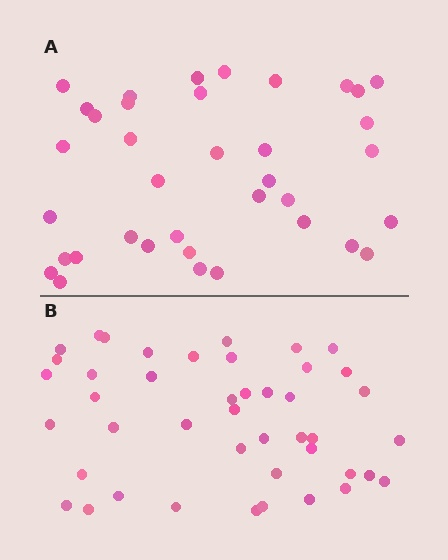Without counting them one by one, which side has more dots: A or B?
Region B (the bottom region) has more dots.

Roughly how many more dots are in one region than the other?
Region B has roughly 8 or so more dots than region A.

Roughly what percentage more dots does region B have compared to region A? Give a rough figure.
About 20% more.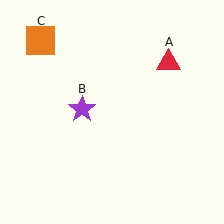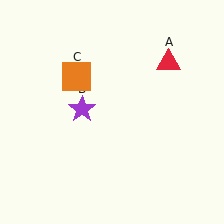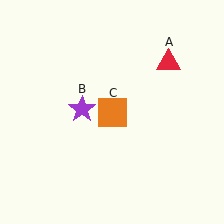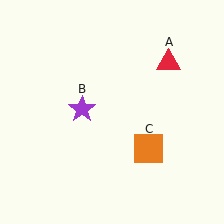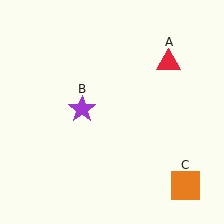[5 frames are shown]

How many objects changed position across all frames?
1 object changed position: orange square (object C).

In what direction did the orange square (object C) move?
The orange square (object C) moved down and to the right.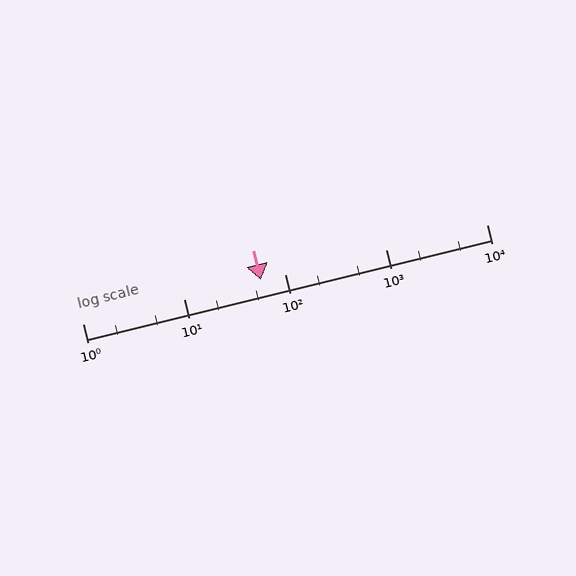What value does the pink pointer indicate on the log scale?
The pointer indicates approximately 58.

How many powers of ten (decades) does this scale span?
The scale spans 4 decades, from 1 to 10000.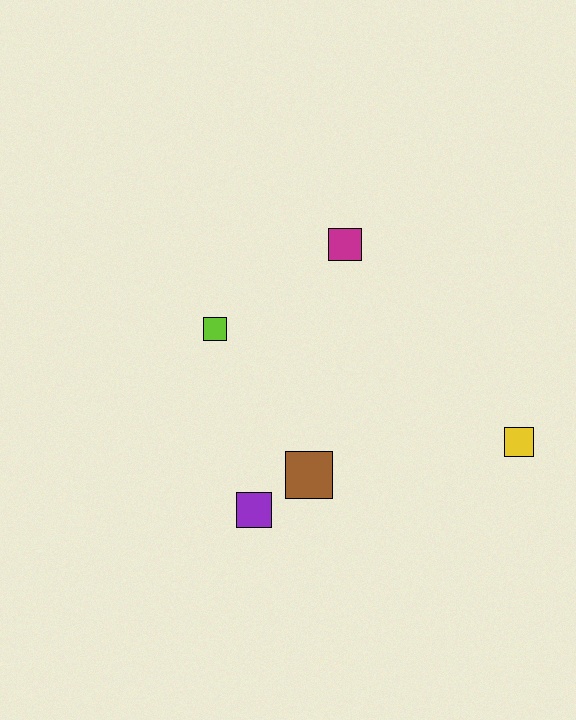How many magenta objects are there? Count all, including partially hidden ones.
There is 1 magenta object.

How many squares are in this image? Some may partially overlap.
There are 5 squares.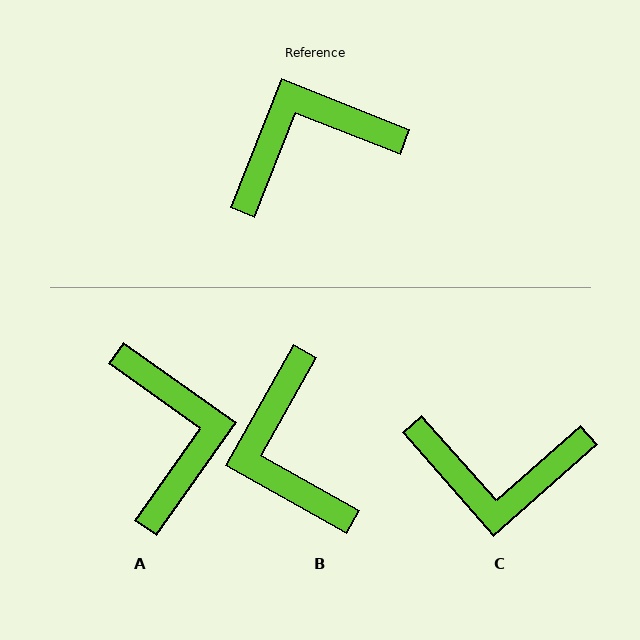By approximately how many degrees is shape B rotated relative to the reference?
Approximately 82 degrees counter-clockwise.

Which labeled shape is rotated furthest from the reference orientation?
C, about 153 degrees away.